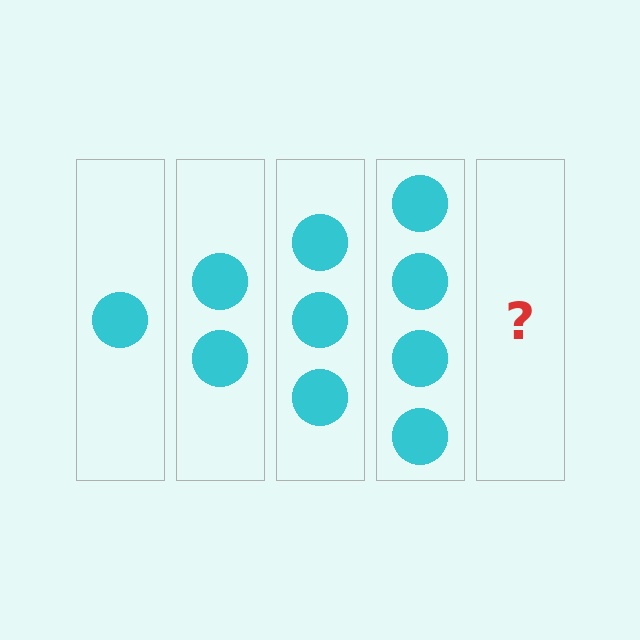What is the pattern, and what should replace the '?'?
The pattern is that each step adds one more circle. The '?' should be 5 circles.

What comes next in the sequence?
The next element should be 5 circles.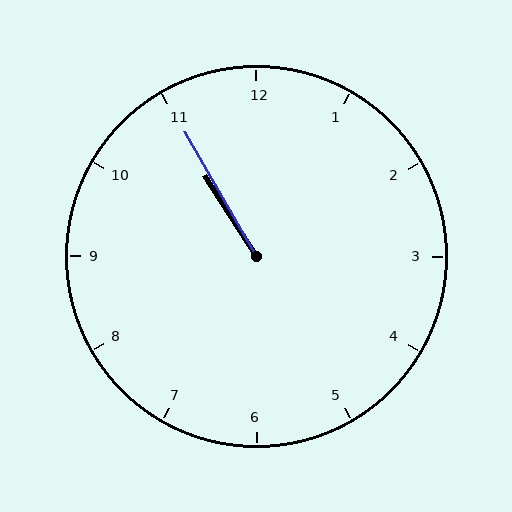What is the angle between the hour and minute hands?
Approximately 2 degrees.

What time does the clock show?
10:55.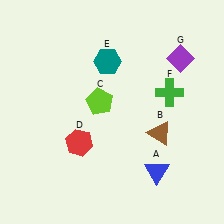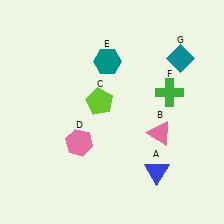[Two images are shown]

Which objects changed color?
B changed from brown to pink. D changed from red to pink. G changed from purple to teal.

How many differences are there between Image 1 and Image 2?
There are 3 differences between the two images.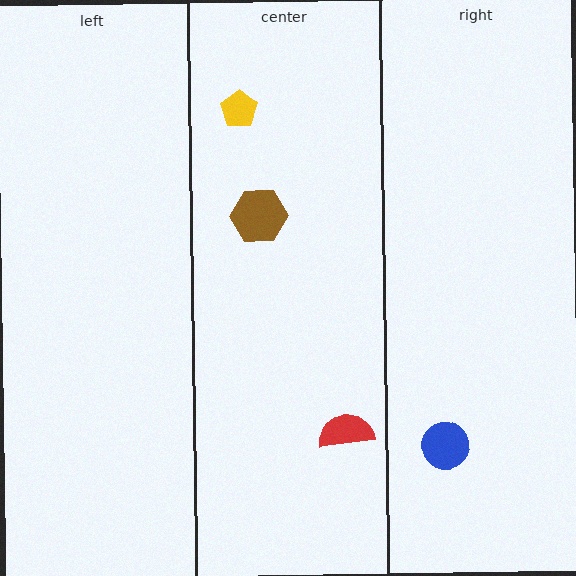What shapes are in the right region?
The blue circle.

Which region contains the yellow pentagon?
The center region.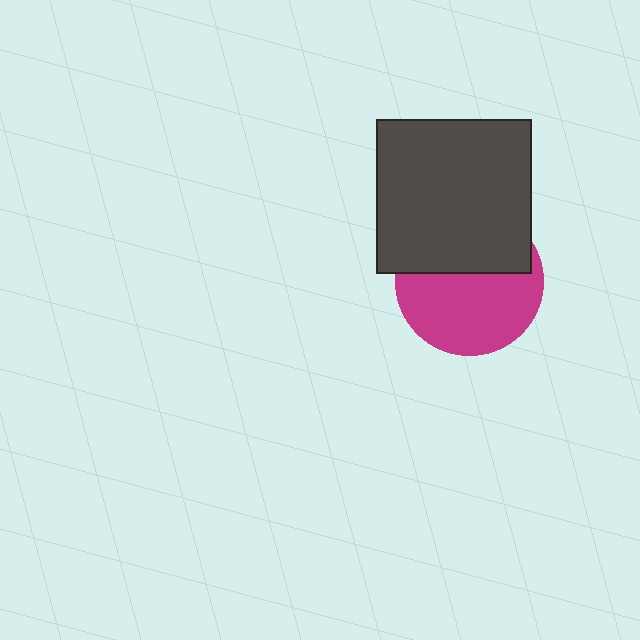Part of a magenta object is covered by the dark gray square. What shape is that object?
It is a circle.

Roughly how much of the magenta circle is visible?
About half of it is visible (roughly 58%).